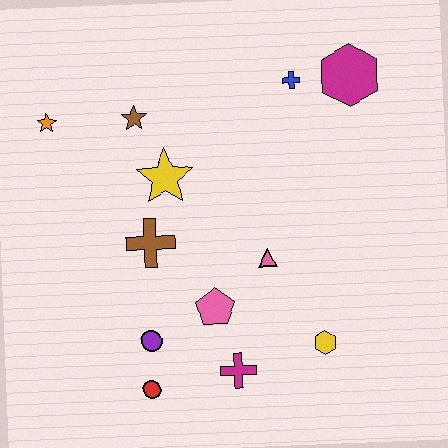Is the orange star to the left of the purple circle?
Yes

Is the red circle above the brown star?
No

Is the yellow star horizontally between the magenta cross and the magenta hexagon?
No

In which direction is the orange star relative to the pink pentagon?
The orange star is above the pink pentagon.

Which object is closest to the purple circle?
The red circle is closest to the purple circle.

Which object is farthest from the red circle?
The magenta hexagon is farthest from the red circle.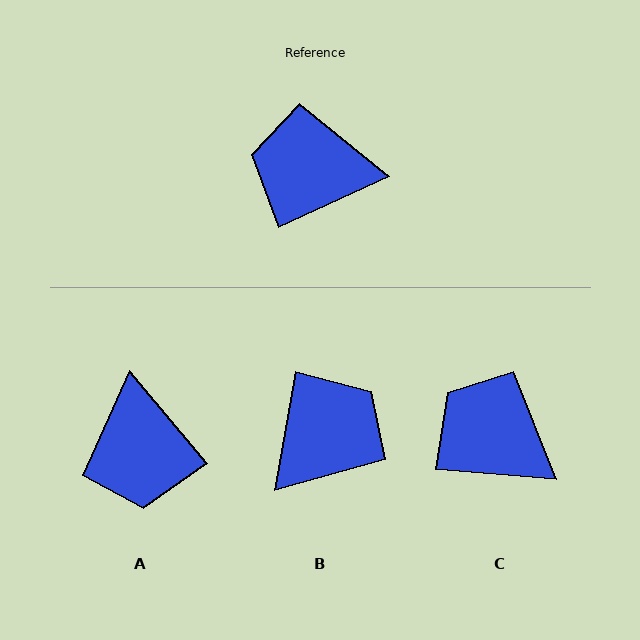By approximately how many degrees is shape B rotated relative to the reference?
Approximately 125 degrees clockwise.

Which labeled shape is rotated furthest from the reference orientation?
B, about 125 degrees away.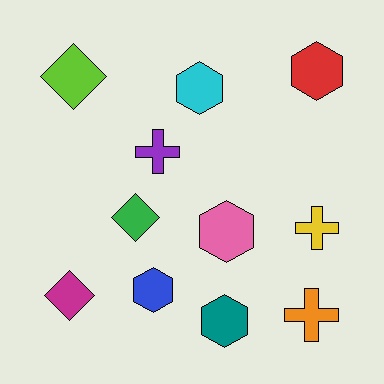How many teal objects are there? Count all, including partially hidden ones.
There is 1 teal object.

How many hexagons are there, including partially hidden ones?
There are 5 hexagons.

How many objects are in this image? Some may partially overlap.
There are 11 objects.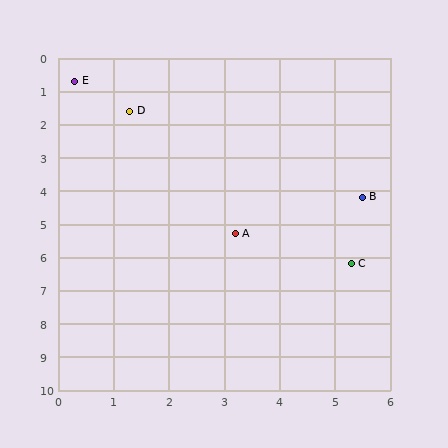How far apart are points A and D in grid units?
Points A and D are about 4.2 grid units apart.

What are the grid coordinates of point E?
Point E is at approximately (0.3, 0.7).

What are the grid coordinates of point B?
Point B is at approximately (5.5, 4.2).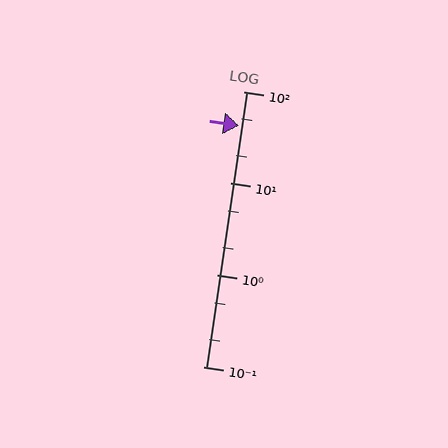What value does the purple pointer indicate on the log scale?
The pointer indicates approximately 42.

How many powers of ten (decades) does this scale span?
The scale spans 3 decades, from 0.1 to 100.